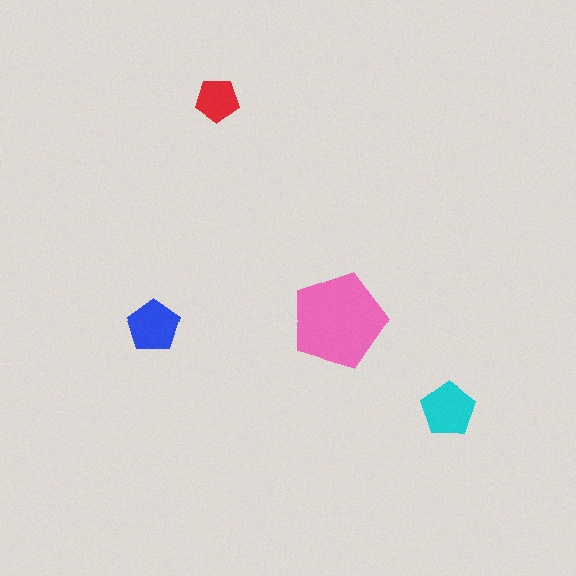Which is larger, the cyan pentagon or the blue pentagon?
The cyan one.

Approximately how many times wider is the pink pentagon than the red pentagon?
About 2 times wider.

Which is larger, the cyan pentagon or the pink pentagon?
The pink one.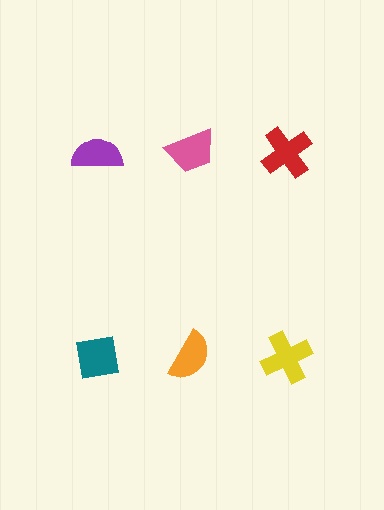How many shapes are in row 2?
3 shapes.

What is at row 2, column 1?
A teal square.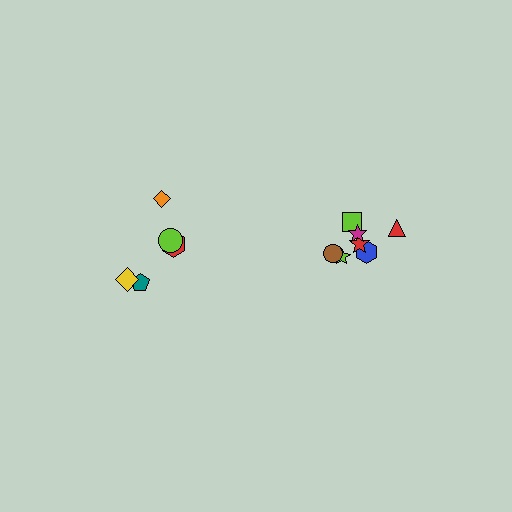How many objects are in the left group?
There are 5 objects.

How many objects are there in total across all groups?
There are 12 objects.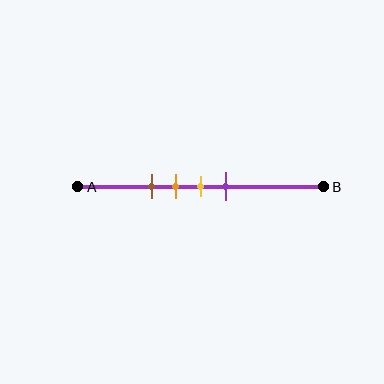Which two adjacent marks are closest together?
The orange and yellow marks are the closest adjacent pair.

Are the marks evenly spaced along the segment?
Yes, the marks are approximately evenly spaced.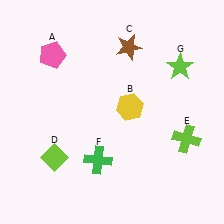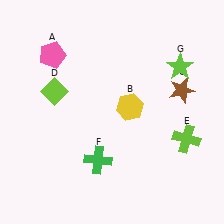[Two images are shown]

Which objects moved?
The objects that moved are: the brown star (C), the lime diamond (D).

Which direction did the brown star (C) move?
The brown star (C) moved right.